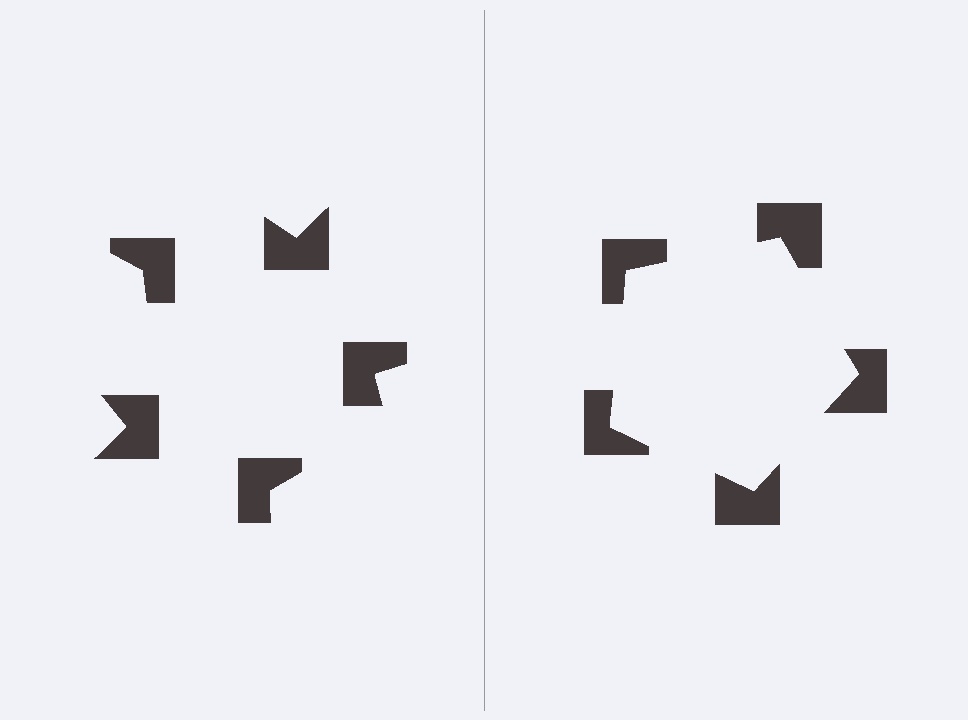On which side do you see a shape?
An illusory pentagon appears on the right side. On the left side the wedge cuts are rotated, so no coherent shape forms.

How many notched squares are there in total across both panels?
10 — 5 on each side.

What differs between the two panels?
The notched squares are positioned identically on both sides; only the wedge orientations differ. On the right they align to a pentagon; on the left they are misaligned.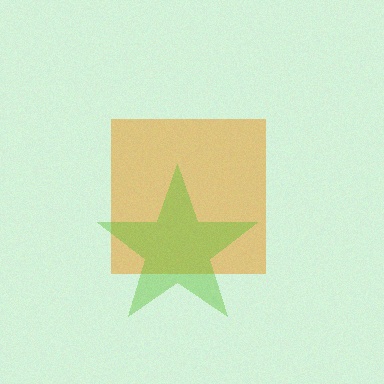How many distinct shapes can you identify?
There are 2 distinct shapes: an orange square, a lime star.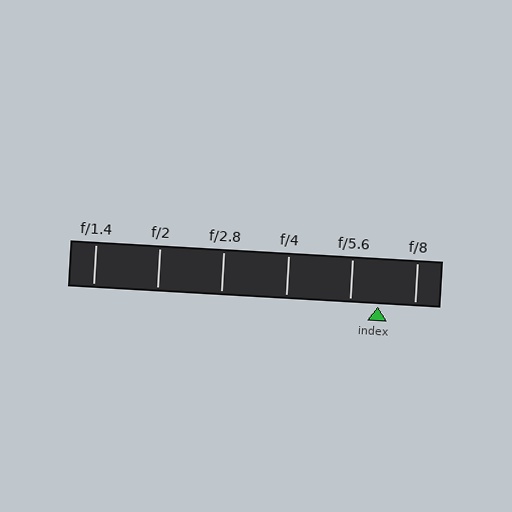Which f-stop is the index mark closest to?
The index mark is closest to f/5.6.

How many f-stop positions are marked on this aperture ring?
There are 6 f-stop positions marked.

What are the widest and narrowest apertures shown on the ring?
The widest aperture shown is f/1.4 and the narrowest is f/8.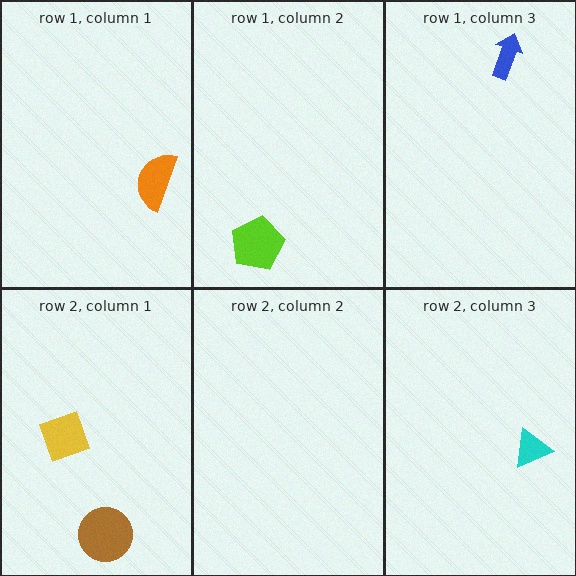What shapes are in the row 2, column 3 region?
The cyan triangle.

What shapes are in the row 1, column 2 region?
The lime pentagon.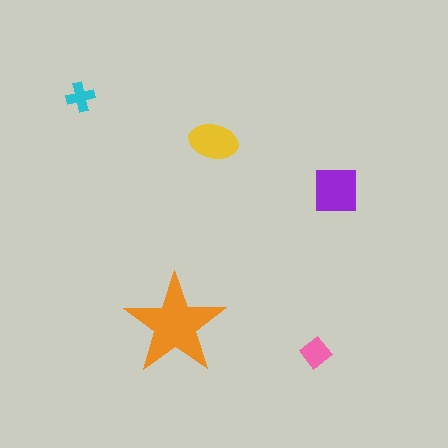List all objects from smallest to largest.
The cyan cross, the pink diamond, the yellow ellipse, the purple square, the orange star.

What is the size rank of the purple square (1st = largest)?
2nd.